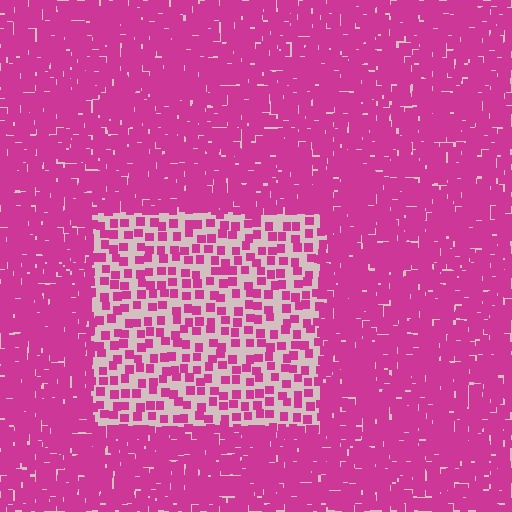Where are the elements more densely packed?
The elements are more densely packed outside the rectangle boundary.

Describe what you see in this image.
The image contains small magenta elements arranged at two different densities. A rectangle-shaped region is visible where the elements are less densely packed than the surrounding area.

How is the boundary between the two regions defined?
The boundary is defined by a change in element density (approximately 2.9x ratio). All elements are the same color, size, and shape.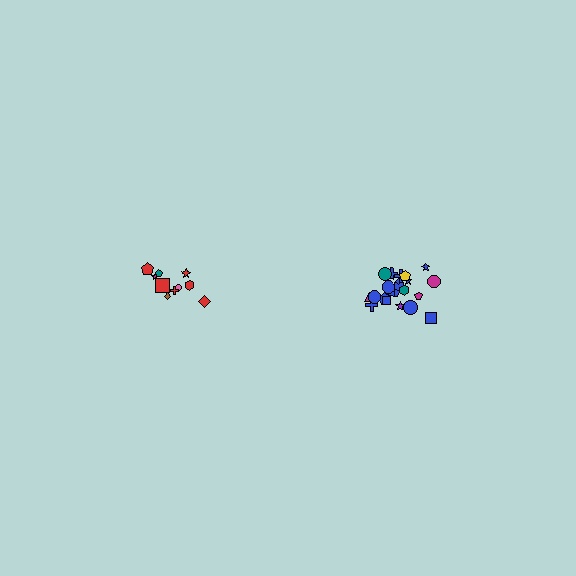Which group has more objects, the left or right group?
The right group.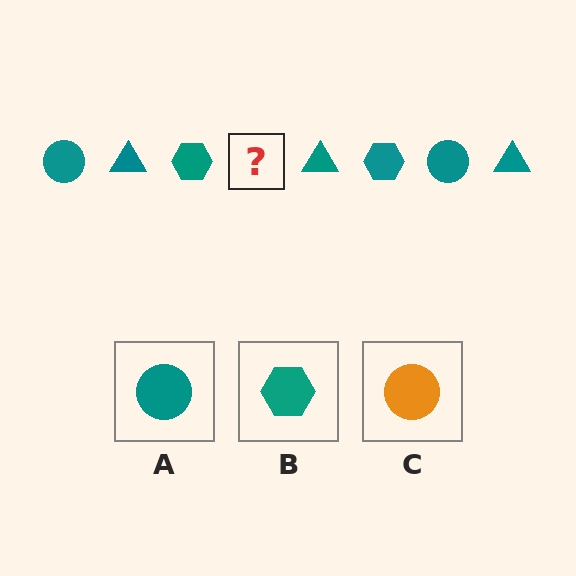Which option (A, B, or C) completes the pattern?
A.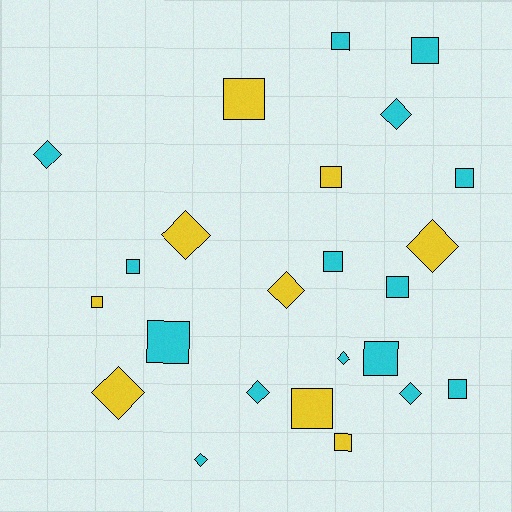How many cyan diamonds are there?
There are 6 cyan diamonds.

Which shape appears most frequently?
Square, with 14 objects.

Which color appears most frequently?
Cyan, with 15 objects.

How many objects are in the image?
There are 24 objects.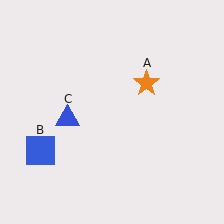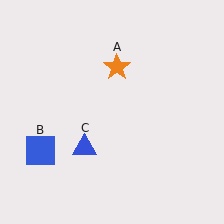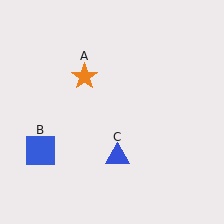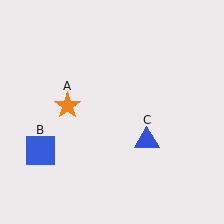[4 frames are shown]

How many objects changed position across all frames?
2 objects changed position: orange star (object A), blue triangle (object C).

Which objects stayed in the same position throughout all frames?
Blue square (object B) remained stationary.